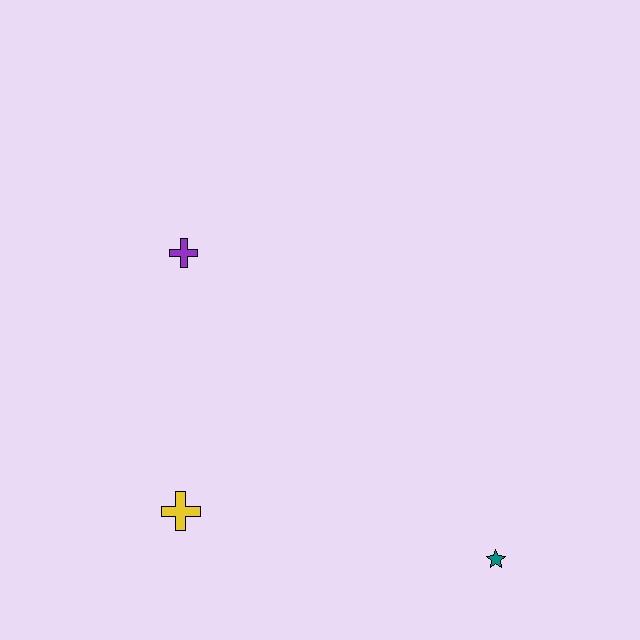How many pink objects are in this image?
There are no pink objects.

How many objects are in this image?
There are 3 objects.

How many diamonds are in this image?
There are no diamonds.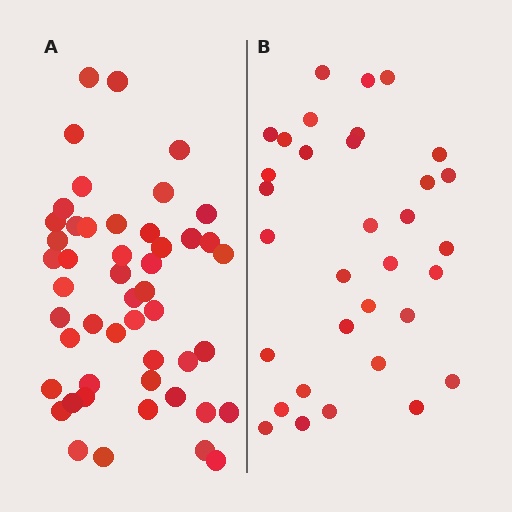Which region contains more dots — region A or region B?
Region A (the left region) has more dots.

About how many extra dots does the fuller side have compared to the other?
Region A has approximately 15 more dots than region B.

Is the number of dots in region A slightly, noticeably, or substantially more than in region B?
Region A has substantially more. The ratio is roughly 1.5 to 1.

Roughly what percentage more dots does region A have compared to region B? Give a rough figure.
About 50% more.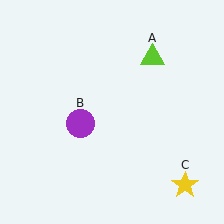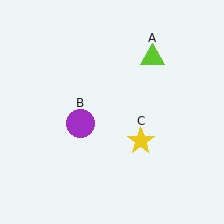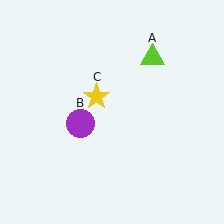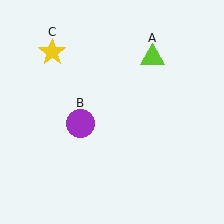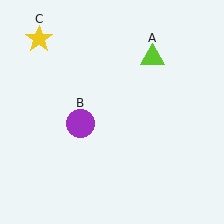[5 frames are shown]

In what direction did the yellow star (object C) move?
The yellow star (object C) moved up and to the left.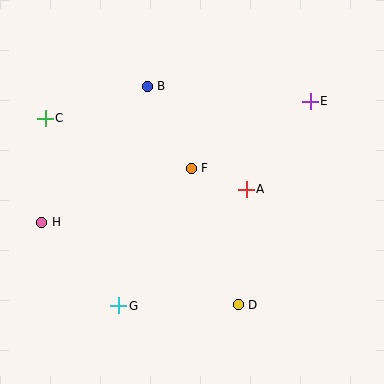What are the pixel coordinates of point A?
Point A is at (246, 189).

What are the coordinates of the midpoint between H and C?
The midpoint between H and C is at (44, 170).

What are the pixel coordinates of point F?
Point F is at (191, 169).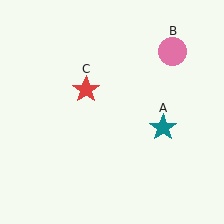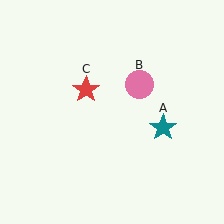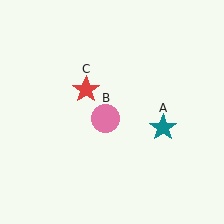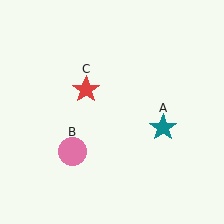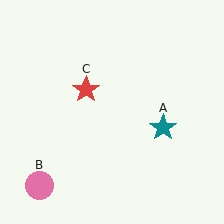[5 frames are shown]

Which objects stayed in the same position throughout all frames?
Teal star (object A) and red star (object C) remained stationary.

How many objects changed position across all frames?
1 object changed position: pink circle (object B).